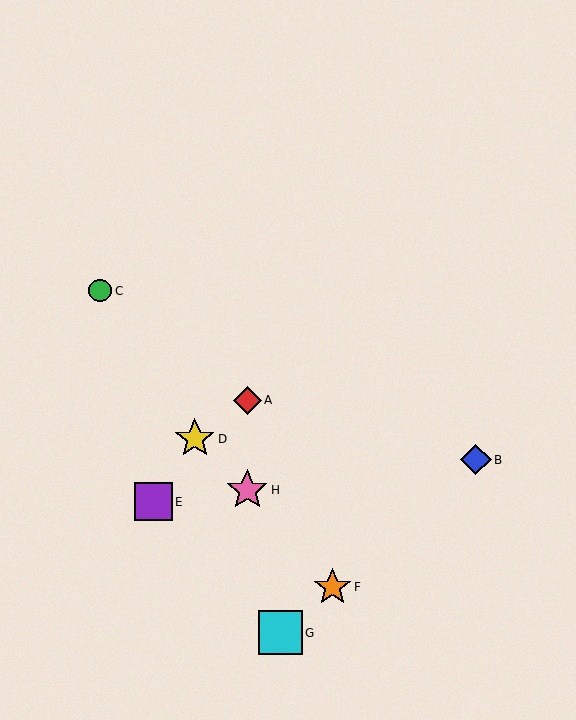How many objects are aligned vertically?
2 objects (A, H) are aligned vertically.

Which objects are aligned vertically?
Objects A, H are aligned vertically.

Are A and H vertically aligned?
Yes, both are at x≈247.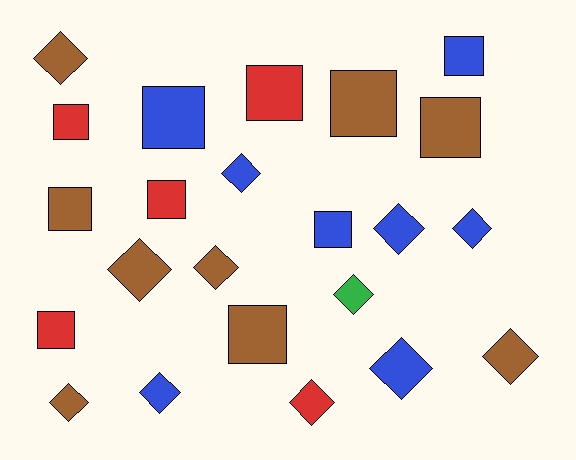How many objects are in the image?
There are 23 objects.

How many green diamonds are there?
There is 1 green diamond.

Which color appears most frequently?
Brown, with 9 objects.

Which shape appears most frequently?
Diamond, with 12 objects.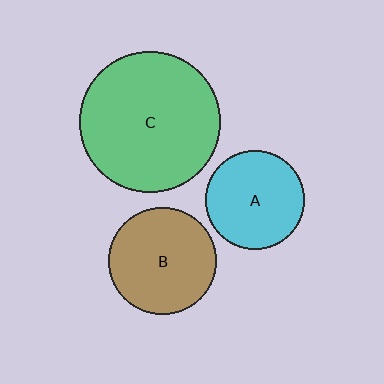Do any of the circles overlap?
No, none of the circles overlap.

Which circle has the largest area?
Circle C (green).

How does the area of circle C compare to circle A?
Approximately 2.0 times.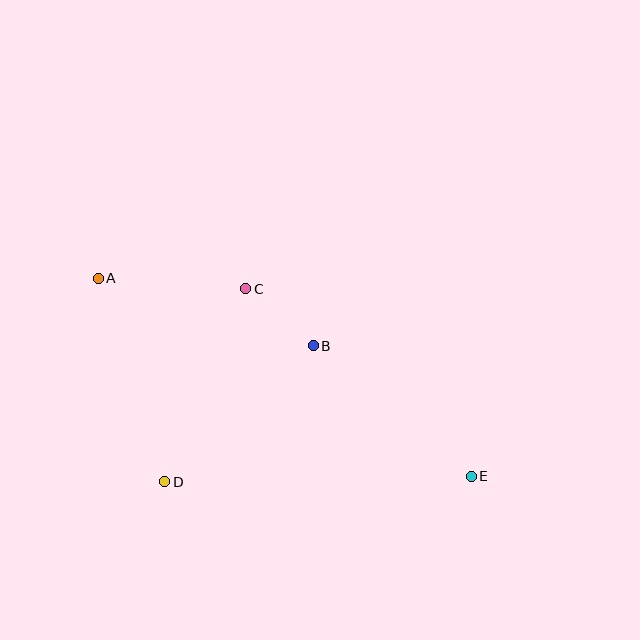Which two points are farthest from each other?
Points A and E are farthest from each other.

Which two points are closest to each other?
Points B and C are closest to each other.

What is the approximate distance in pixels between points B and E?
The distance between B and E is approximately 205 pixels.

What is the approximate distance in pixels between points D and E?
The distance between D and E is approximately 306 pixels.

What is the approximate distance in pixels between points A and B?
The distance between A and B is approximately 225 pixels.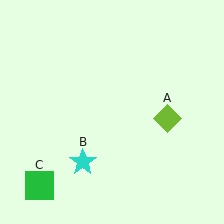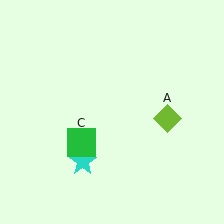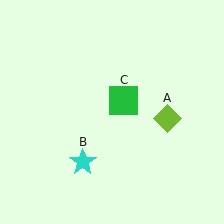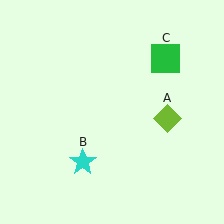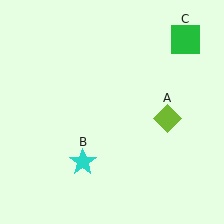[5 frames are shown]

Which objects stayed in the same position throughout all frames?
Lime diamond (object A) and cyan star (object B) remained stationary.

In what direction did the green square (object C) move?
The green square (object C) moved up and to the right.